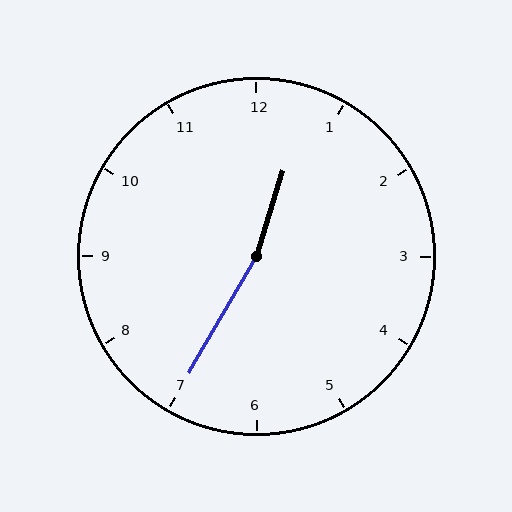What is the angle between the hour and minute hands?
Approximately 168 degrees.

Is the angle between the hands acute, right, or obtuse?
It is obtuse.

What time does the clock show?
12:35.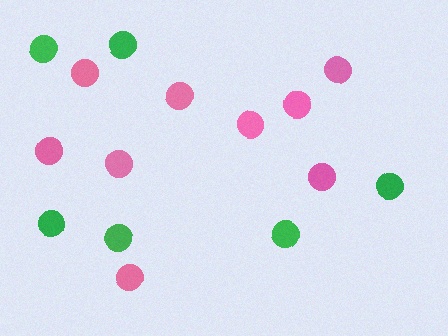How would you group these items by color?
There are 2 groups: one group of pink circles (9) and one group of green circles (6).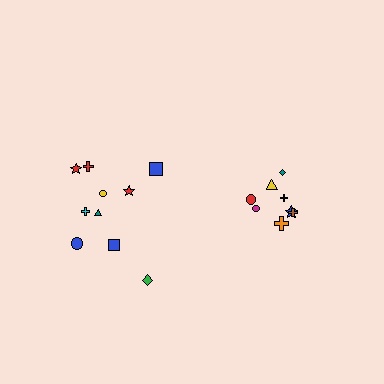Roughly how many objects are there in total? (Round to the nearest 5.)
Roughly 20 objects in total.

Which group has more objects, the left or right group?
The left group.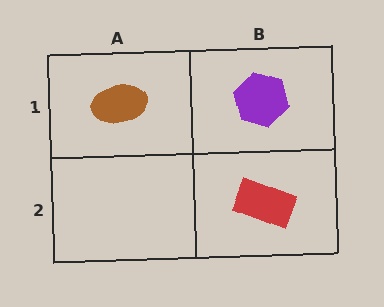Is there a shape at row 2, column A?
No, that cell is empty.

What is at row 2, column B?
A red rectangle.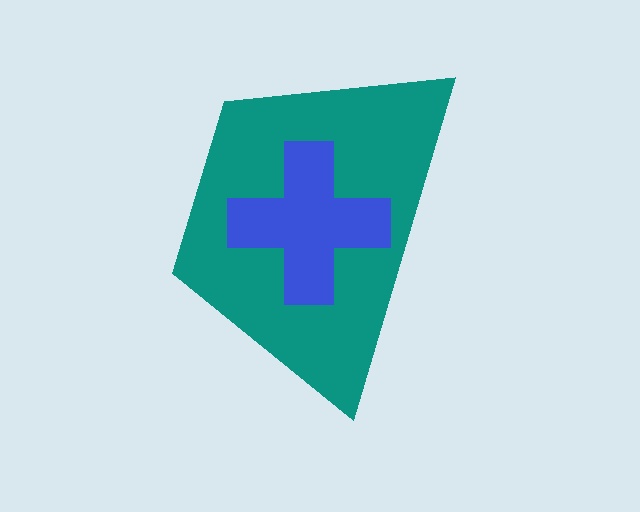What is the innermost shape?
The blue cross.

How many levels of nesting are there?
2.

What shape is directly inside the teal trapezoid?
The blue cross.